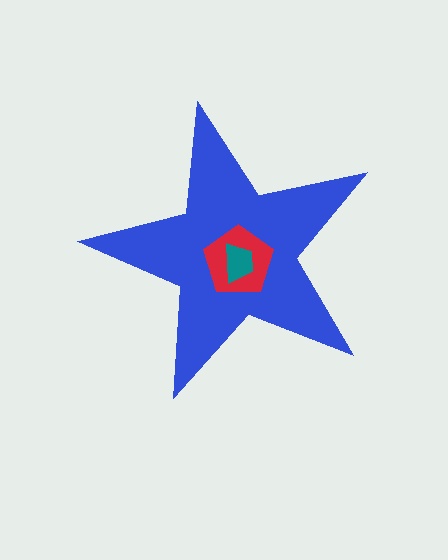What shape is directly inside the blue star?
The red pentagon.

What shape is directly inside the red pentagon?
The teal trapezoid.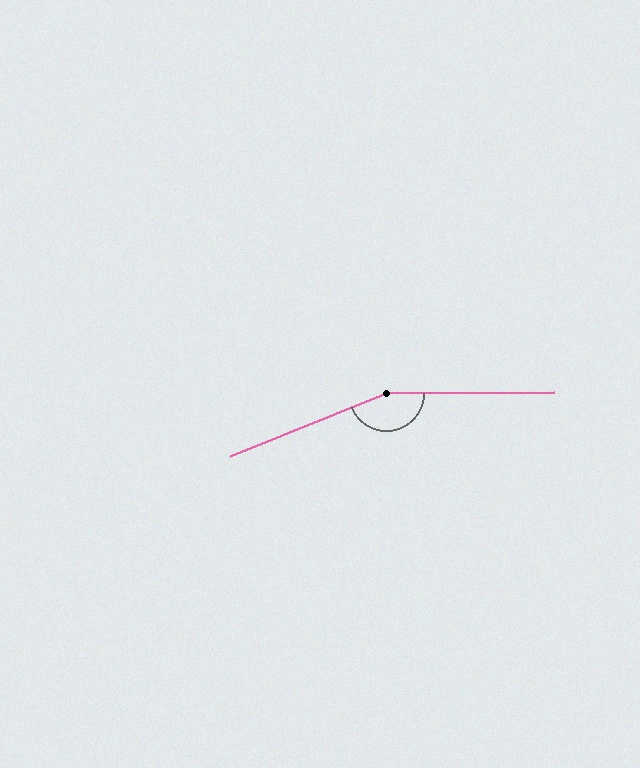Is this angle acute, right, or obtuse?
It is obtuse.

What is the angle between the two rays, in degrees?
Approximately 158 degrees.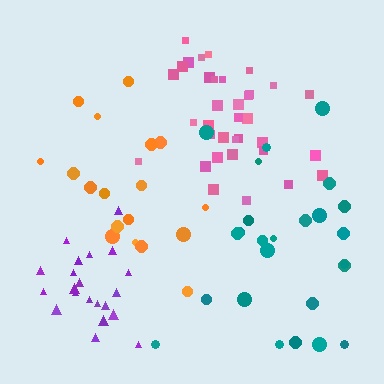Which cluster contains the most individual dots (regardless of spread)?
Pink (35).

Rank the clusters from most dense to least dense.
purple, pink, teal, orange.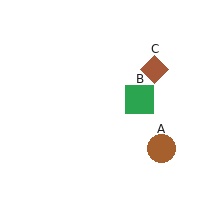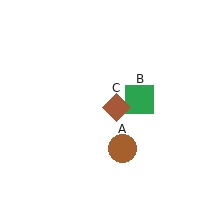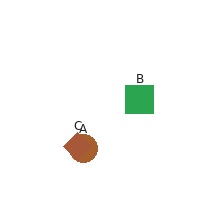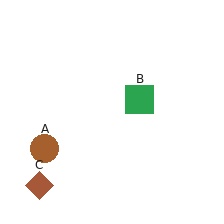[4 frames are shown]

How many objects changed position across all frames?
2 objects changed position: brown circle (object A), brown diamond (object C).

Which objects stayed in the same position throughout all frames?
Green square (object B) remained stationary.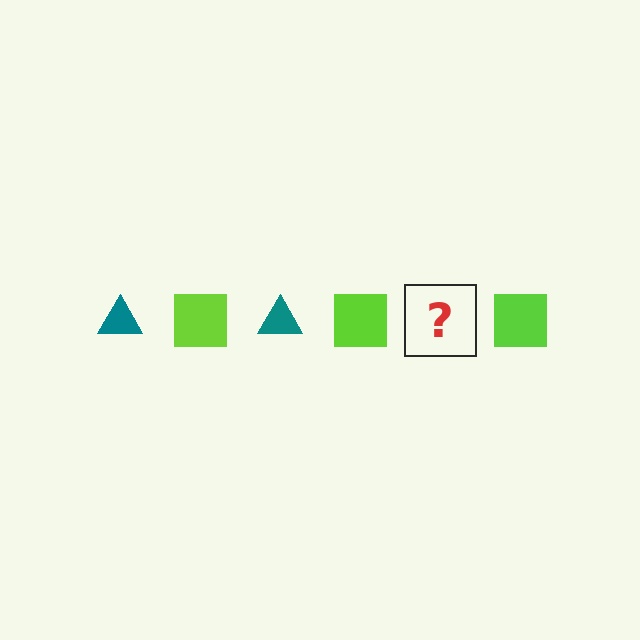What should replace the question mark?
The question mark should be replaced with a teal triangle.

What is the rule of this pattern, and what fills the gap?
The rule is that the pattern alternates between teal triangle and lime square. The gap should be filled with a teal triangle.